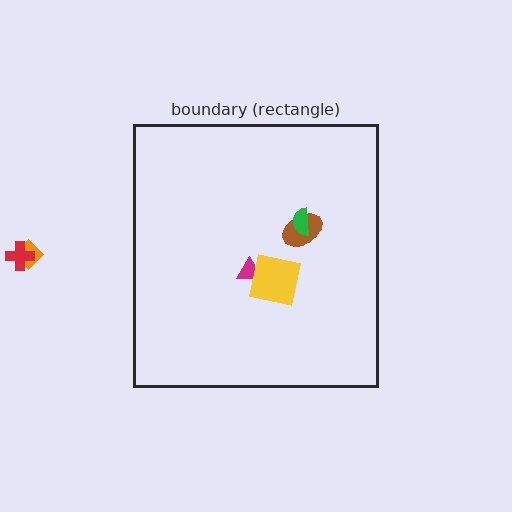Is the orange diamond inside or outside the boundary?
Outside.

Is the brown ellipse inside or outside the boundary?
Inside.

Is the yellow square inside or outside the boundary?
Inside.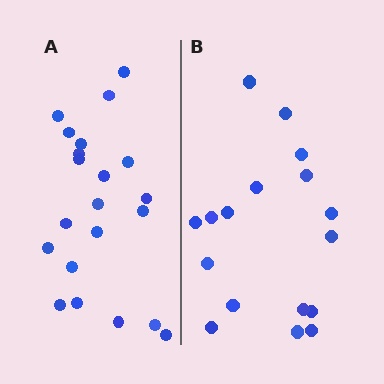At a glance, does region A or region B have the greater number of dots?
Region A (the left region) has more dots.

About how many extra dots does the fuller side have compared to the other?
Region A has about 4 more dots than region B.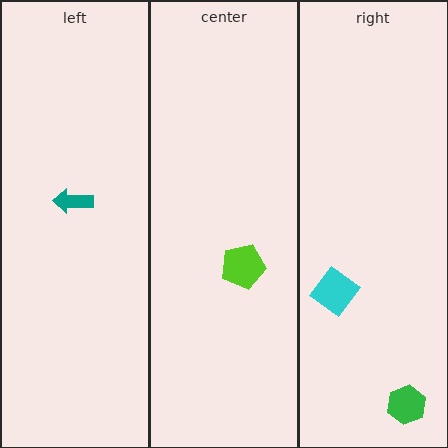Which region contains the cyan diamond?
The right region.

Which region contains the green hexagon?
The right region.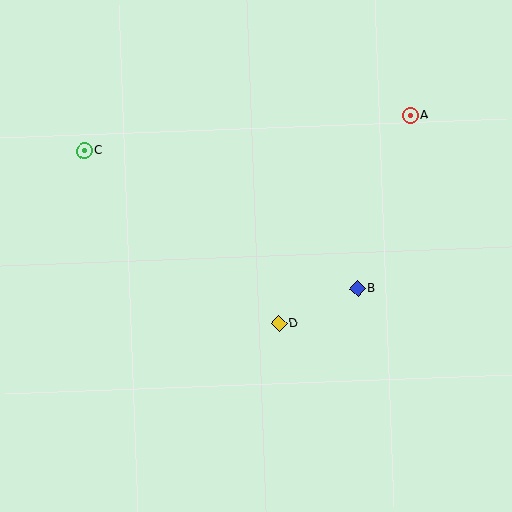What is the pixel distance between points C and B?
The distance between C and B is 306 pixels.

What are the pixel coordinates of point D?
Point D is at (279, 323).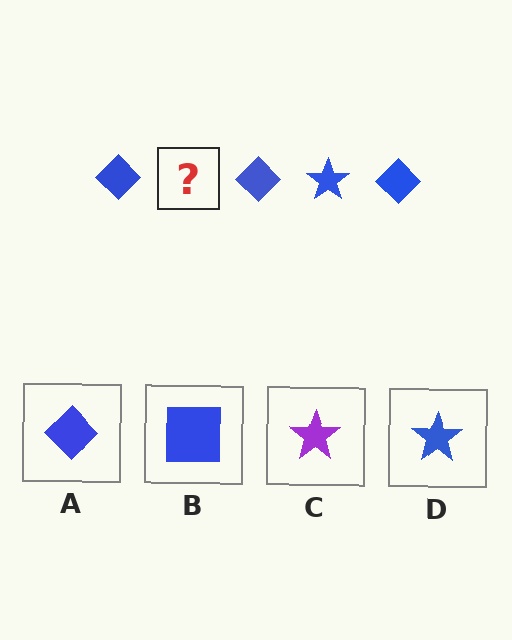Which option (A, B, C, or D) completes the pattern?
D.